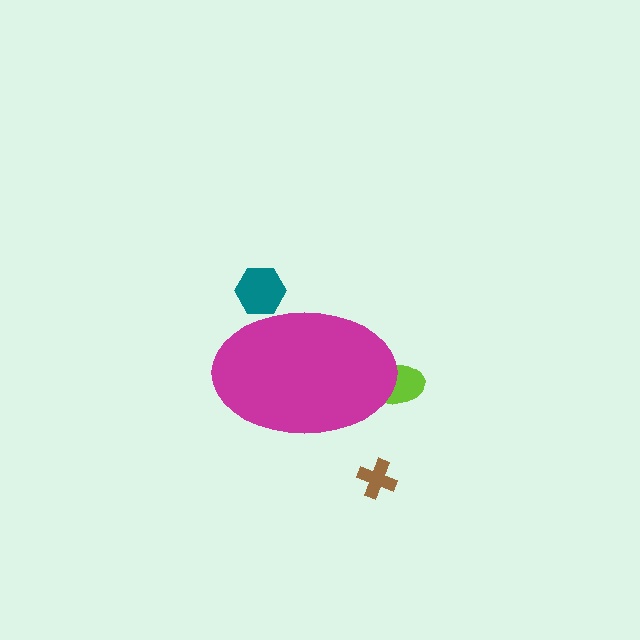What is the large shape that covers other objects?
A magenta ellipse.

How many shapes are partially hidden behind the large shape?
2 shapes are partially hidden.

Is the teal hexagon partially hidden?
Yes, the teal hexagon is partially hidden behind the magenta ellipse.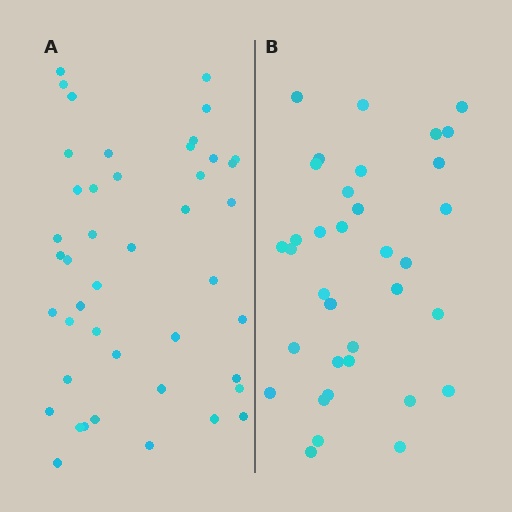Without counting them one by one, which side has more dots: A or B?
Region A (the left region) has more dots.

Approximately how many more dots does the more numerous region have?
Region A has roughly 8 or so more dots than region B.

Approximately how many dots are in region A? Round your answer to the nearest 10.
About 40 dots. (The exact count is 44, which rounds to 40.)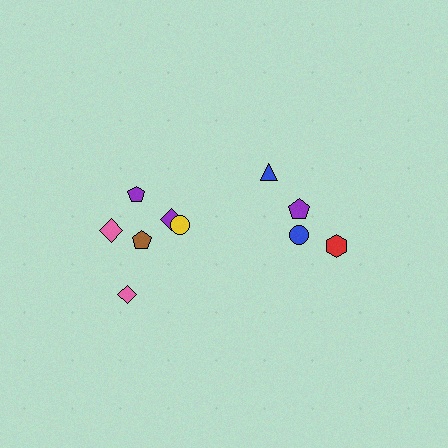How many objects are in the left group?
There are 6 objects.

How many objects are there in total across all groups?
There are 10 objects.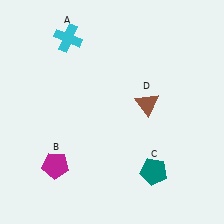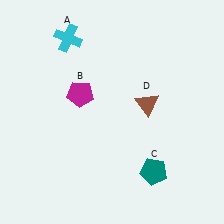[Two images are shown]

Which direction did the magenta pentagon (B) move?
The magenta pentagon (B) moved up.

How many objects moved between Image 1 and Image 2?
1 object moved between the two images.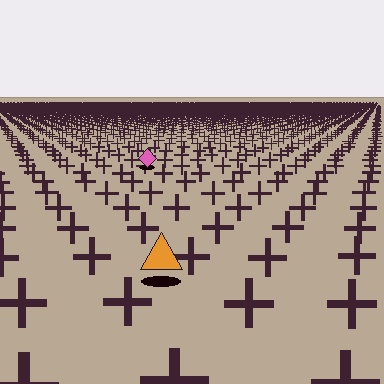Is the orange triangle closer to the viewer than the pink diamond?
Yes. The orange triangle is closer — you can tell from the texture gradient: the ground texture is coarser near it.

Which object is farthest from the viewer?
The pink diamond is farthest from the viewer. It appears smaller and the ground texture around it is denser.